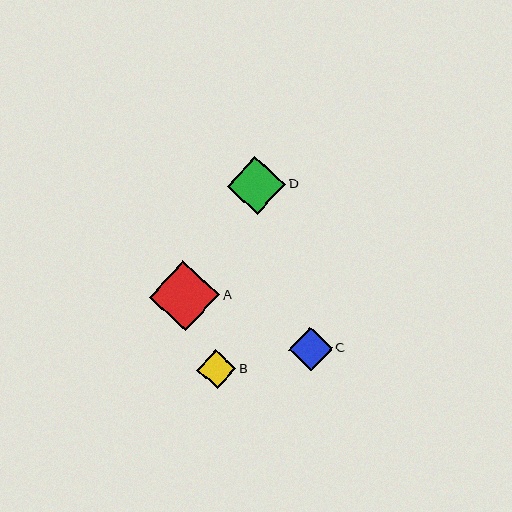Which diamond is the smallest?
Diamond B is the smallest with a size of approximately 39 pixels.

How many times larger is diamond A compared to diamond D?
Diamond A is approximately 1.2 times the size of diamond D.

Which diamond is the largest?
Diamond A is the largest with a size of approximately 70 pixels.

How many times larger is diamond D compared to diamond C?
Diamond D is approximately 1.3 times the size of diamond C.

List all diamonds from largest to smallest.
From largest to smallest: A, D, C, B.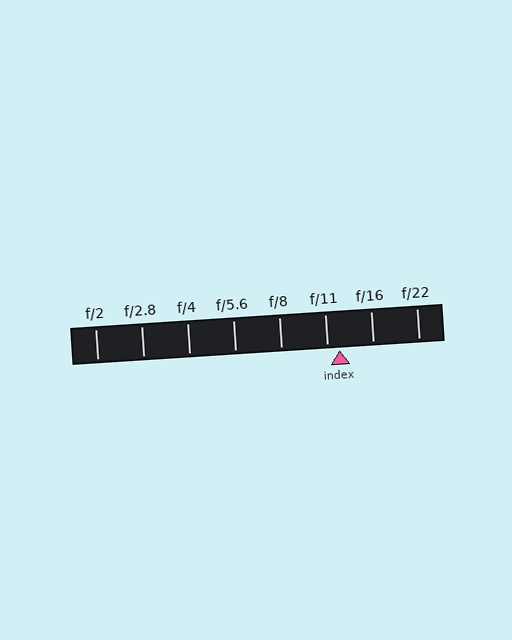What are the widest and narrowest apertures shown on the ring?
The widest aperture shown is f/2 and the narrowest is f/22.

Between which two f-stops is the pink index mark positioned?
The index mark is between f/11 and f/16.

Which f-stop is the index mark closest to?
The index mark is closest to f/11.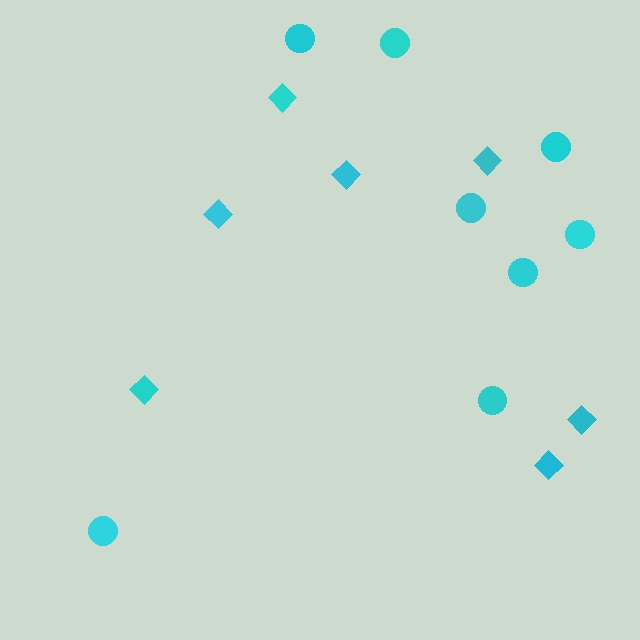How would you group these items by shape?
There are 2 groups: one group of diamonds (7) and one group of circles (8).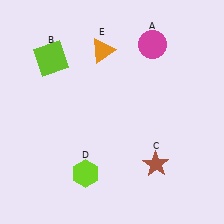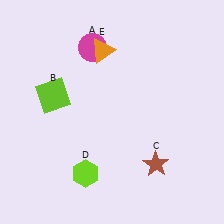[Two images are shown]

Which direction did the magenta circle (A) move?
The magenta circle (A) moved left.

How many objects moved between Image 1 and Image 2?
2 objects moved between the two images.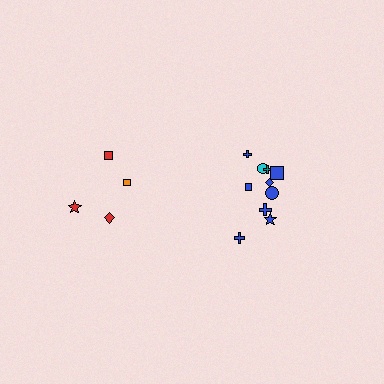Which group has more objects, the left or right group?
The right group.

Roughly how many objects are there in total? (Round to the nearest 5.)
Roughly 15 objects in total.